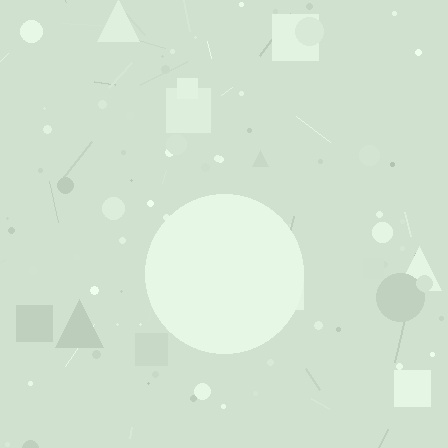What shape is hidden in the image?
A circle is hidden in the image.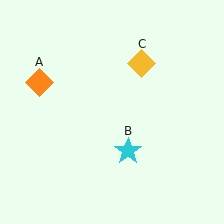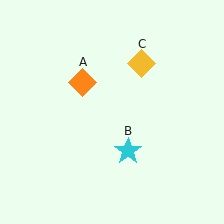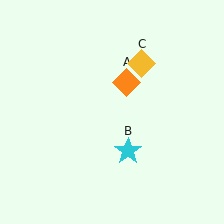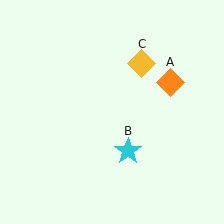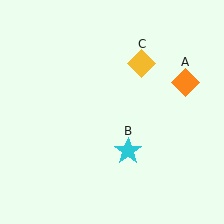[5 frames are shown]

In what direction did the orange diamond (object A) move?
The orange diamond (object A) moved right.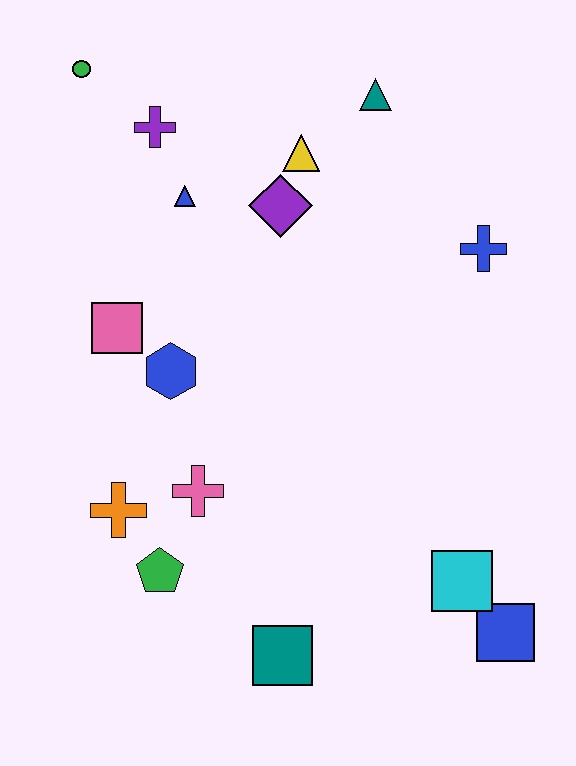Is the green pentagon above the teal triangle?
No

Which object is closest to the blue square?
The cyan square is closest to the blue square.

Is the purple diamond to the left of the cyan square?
Yes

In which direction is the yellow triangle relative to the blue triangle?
The yellow triangle is to the right of the blue triangle.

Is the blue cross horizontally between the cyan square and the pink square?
No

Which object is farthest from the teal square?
The green circle is farthest from the teal square.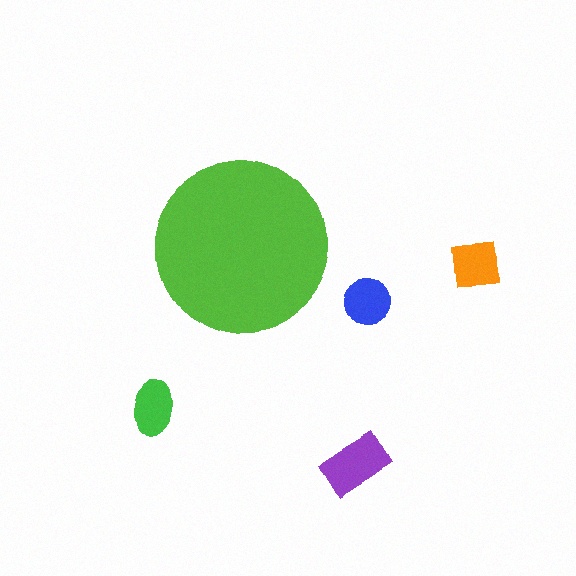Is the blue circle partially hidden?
No, the blue circle is fully visible.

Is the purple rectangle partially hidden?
No, the purple rectangle is fully visible.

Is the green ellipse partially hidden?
No, the green ellipse is fully visible.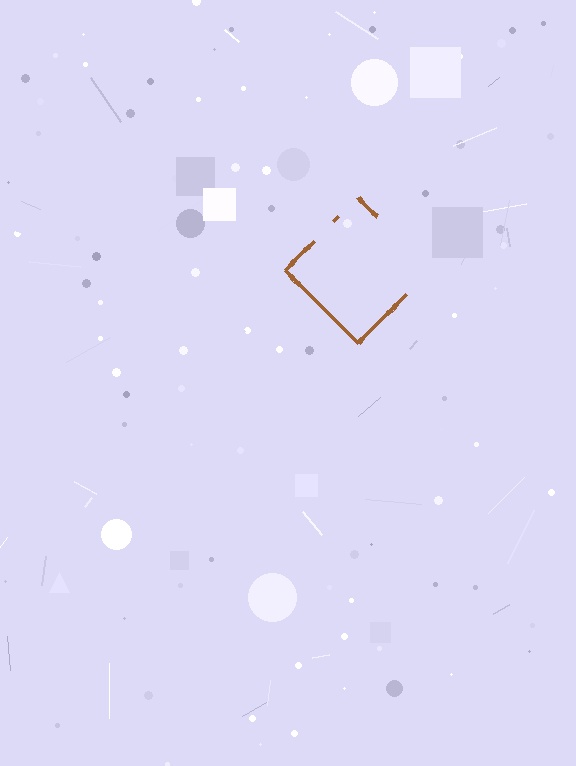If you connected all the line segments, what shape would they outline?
They would outline a diamond.